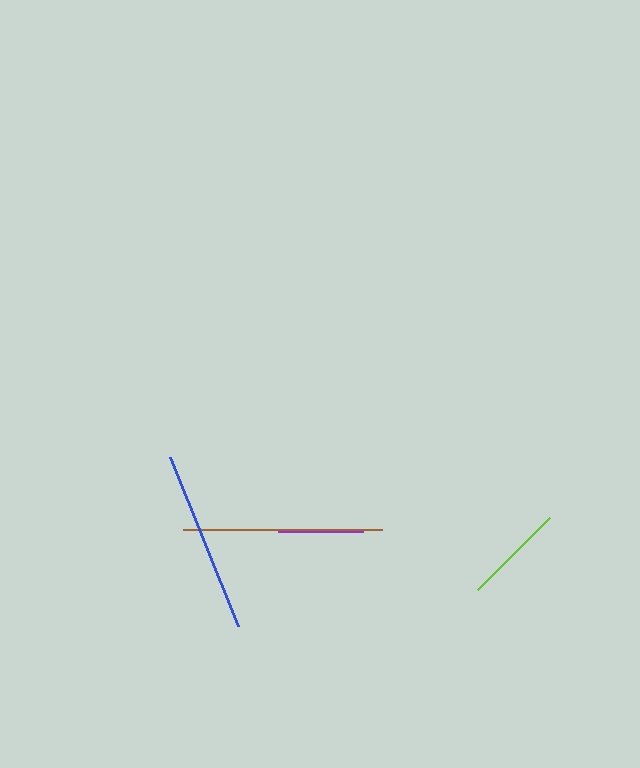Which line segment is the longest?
The brown line is the longest at approximately 199 pixels.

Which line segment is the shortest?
The purple line is the shortest at approximately 85 pixels.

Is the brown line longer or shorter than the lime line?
The brown line is longer than the lime line.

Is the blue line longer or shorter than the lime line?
The blue line is longer than the lime line.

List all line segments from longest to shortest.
From longest to shortest: brown, blue, lime, purple.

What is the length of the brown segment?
The brown segment is approximately 199 pixels long.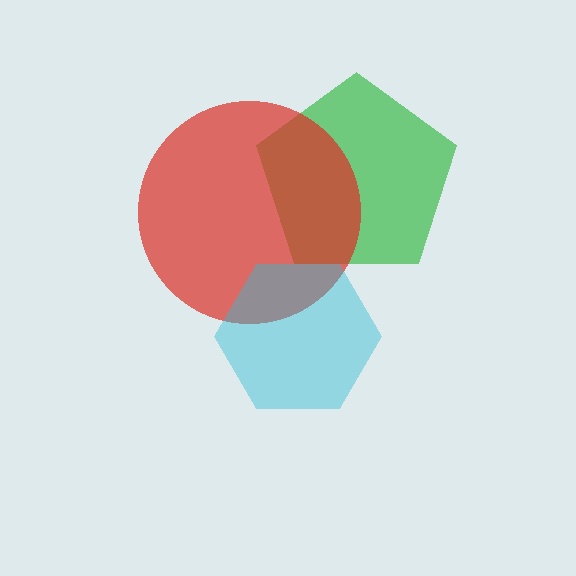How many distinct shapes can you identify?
There are 3 distinct shapes: a green pentagon, a red circle, a cyan hexagon.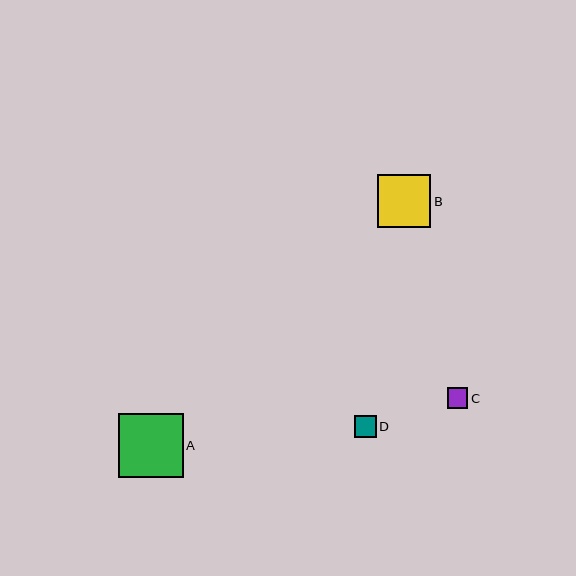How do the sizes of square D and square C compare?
Square D and square C are approximately the same size.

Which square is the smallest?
Square C is the smallest with a size of approximately 20 pixels.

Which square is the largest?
Square A is the largest with a size of approximately 65 pixels.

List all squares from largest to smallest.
From largest to smallest: A, B, D, C.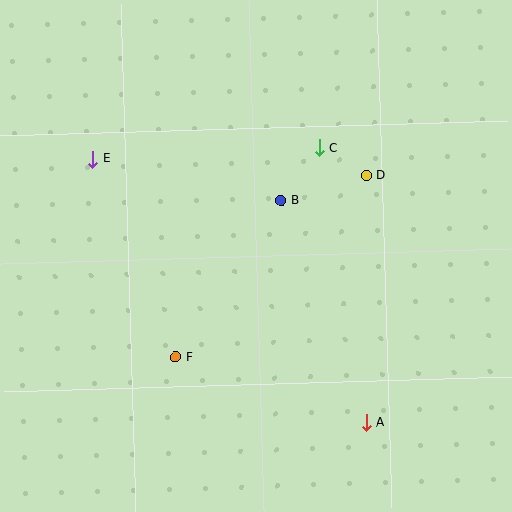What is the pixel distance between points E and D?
The distance between E and D is 274 pixels.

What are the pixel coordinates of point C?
Point C is at (319, 148).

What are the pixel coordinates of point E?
Point E is at (93, 159).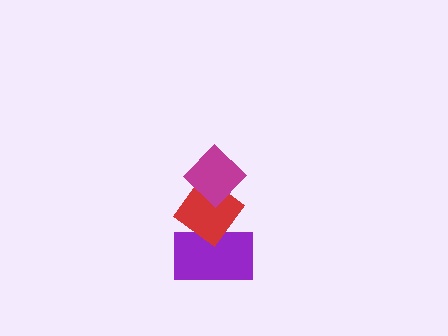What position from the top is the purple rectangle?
The purple rectangle is 3rd from the top.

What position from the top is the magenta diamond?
The magenta diamond is 1st from the top.